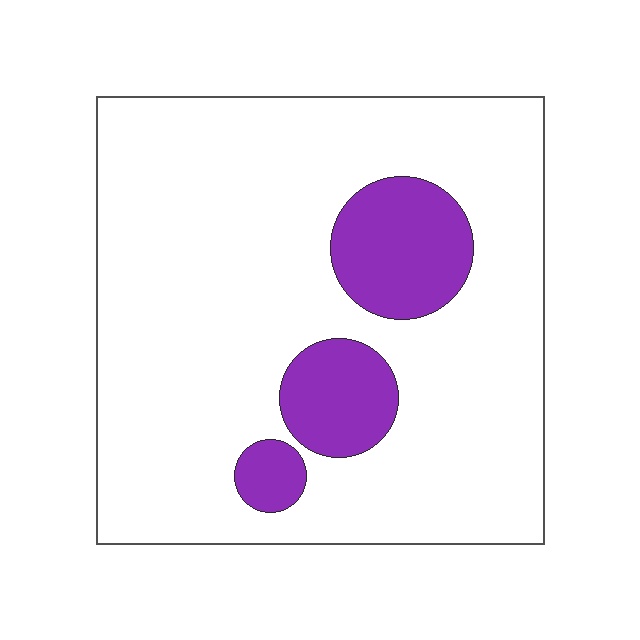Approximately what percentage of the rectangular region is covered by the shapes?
Approximately 15%.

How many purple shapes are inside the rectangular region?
3.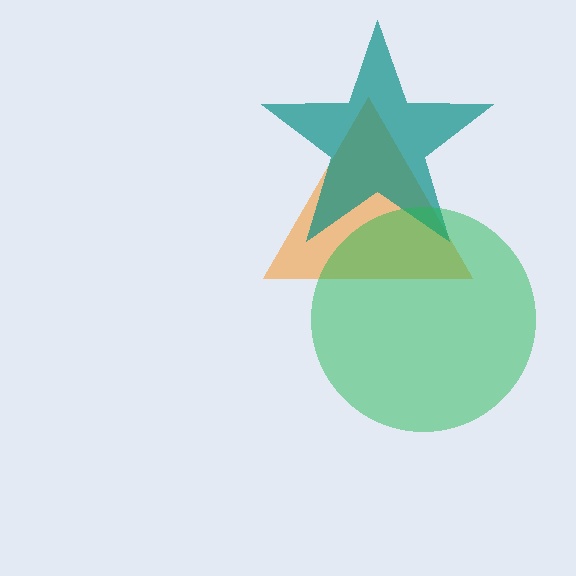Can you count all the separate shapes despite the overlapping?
Yes, there are 3 separate shapes.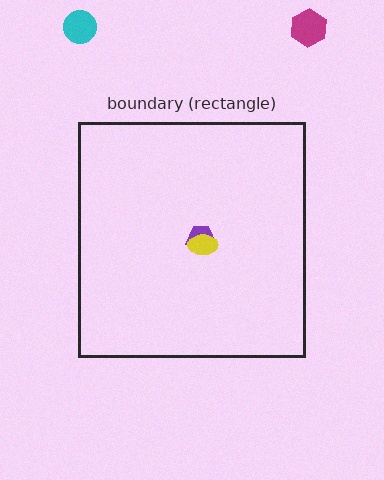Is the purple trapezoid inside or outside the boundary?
Inside.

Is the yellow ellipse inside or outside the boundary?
Inside.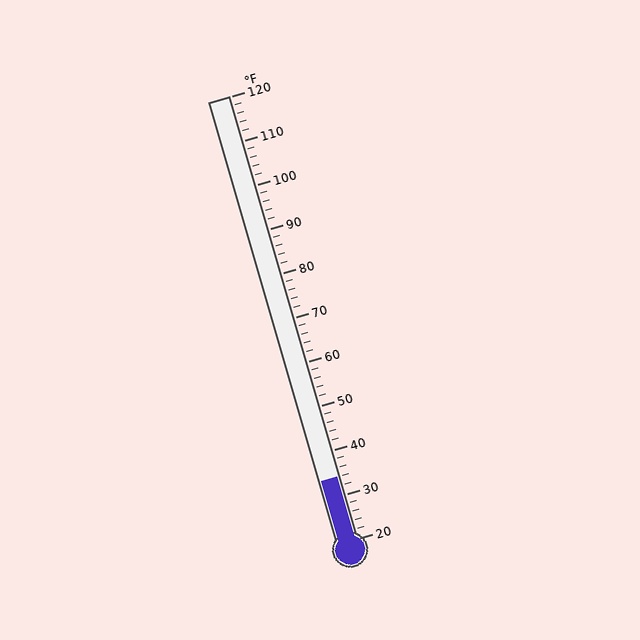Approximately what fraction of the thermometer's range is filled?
The thermometer is filled to approximately 15% of its range.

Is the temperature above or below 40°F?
The temperature is below 40°F.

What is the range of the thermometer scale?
The thermometer scale ranges from 20°F to 120°F.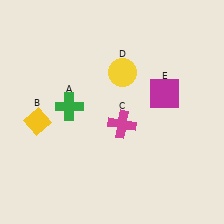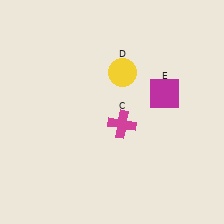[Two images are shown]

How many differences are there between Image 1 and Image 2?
There are 2 differences between the two images.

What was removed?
The yellow diamond (B), the green cross (A) were removed in Image 2.